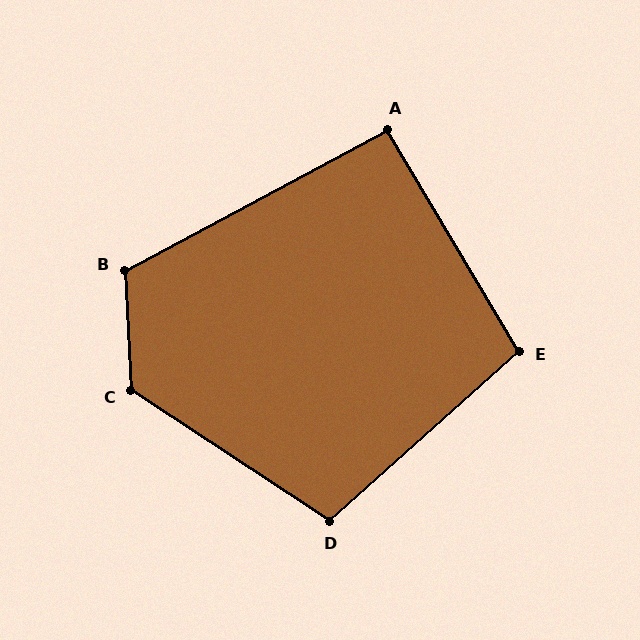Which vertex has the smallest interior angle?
A, at approximately 93 degrees.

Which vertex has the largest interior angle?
C, at approximately 127 degrees.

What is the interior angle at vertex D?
Approximately 105 degrees (obtuse).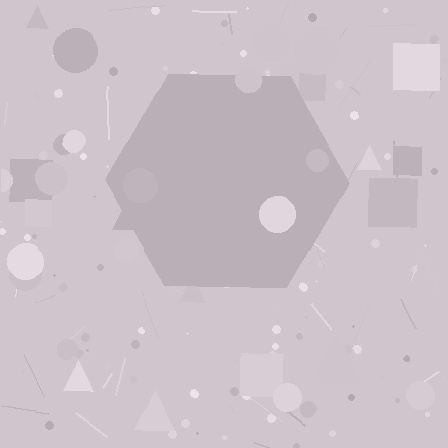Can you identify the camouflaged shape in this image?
The camouflaged shape is a hexagon.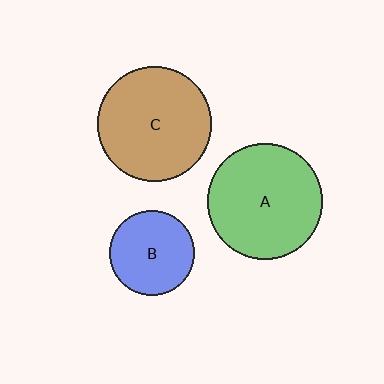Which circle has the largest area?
Circle A (green).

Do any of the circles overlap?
No, none of the circles overlap.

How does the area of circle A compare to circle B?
Approximately 1.9 times.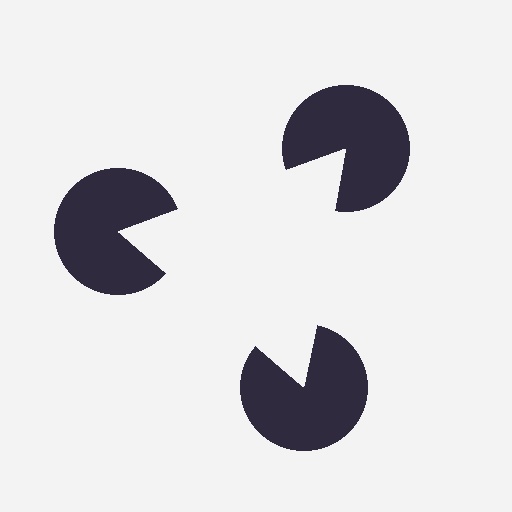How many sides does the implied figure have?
3 sides.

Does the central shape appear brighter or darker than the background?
It typically appears slightly brighter than the background, even though no actual brightness change is drawn.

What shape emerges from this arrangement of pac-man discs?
An illusory triangle — its edges are inferred from the aligned wedge cuts in the pac-man discs, not physically drawn.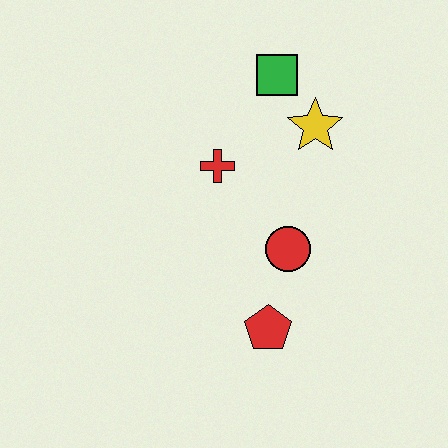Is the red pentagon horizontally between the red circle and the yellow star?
No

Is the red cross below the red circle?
No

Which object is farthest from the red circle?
The green square is farthest from the red circle.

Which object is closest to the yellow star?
The green square is closest to the yellow star.